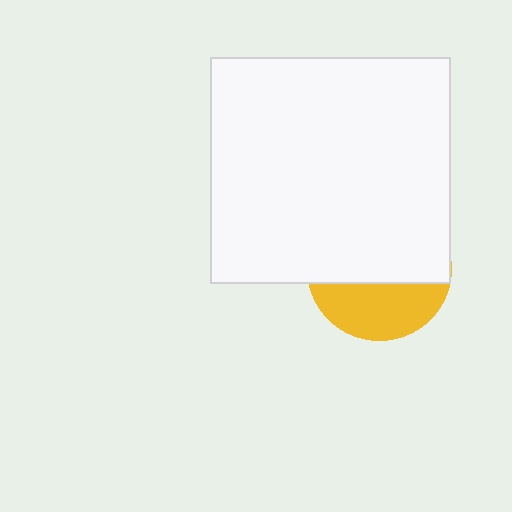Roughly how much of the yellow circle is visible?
A small part of it is visible (roughly 37%).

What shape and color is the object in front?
The object in front is a white rectangle.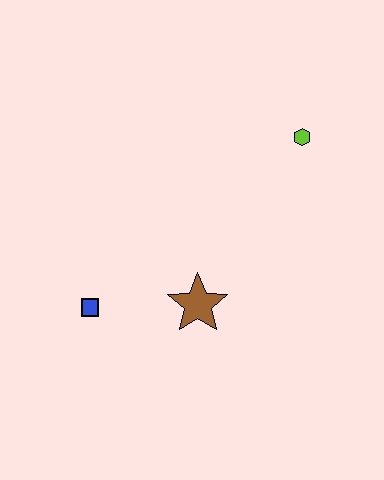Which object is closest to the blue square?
The brown star is closest to the blue square.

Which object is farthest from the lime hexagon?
The blue square is farthest from the lime hexagon.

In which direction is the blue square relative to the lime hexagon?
The blue square is to the left of the lime hexagon.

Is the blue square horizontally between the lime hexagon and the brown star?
No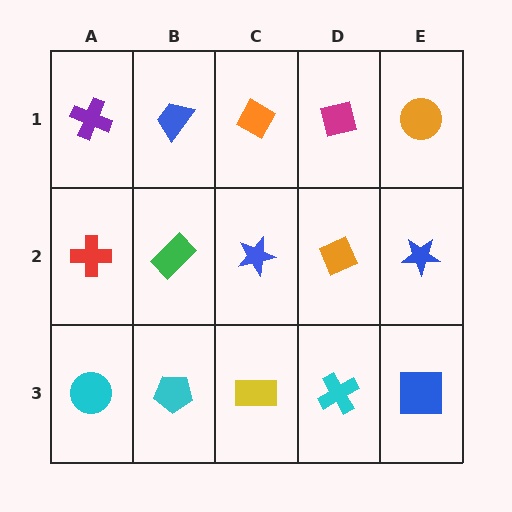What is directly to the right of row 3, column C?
A cyan cross.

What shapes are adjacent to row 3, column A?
A red cross (row 2, column A), a cyan pentagon (row 3, column B).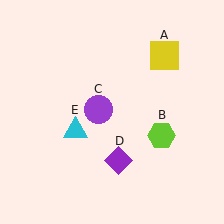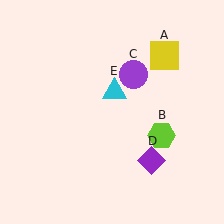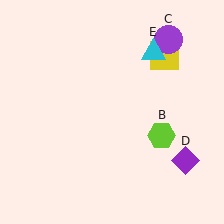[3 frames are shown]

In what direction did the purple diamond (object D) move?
The purple diamond (object D) moved right.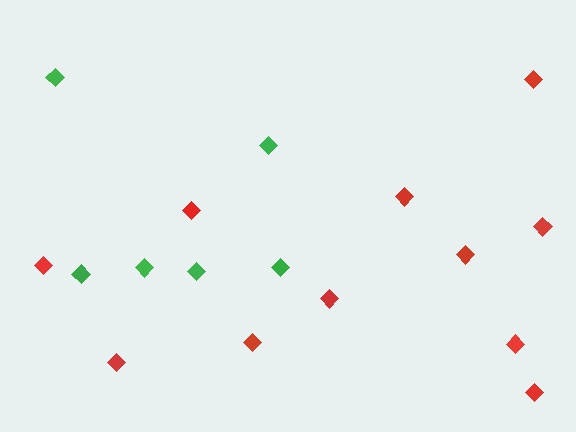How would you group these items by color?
There are 2 groups: one group of green diamonds (6) and one group of red diamonds (11).